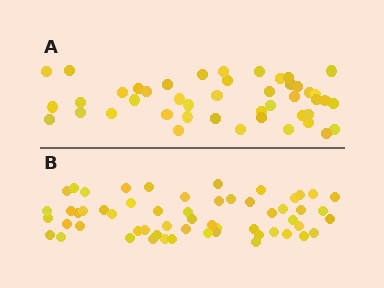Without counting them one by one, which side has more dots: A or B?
Region B (the bottom region) has more dots.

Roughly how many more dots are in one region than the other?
Region B has roughly 12 or so more dots than region A.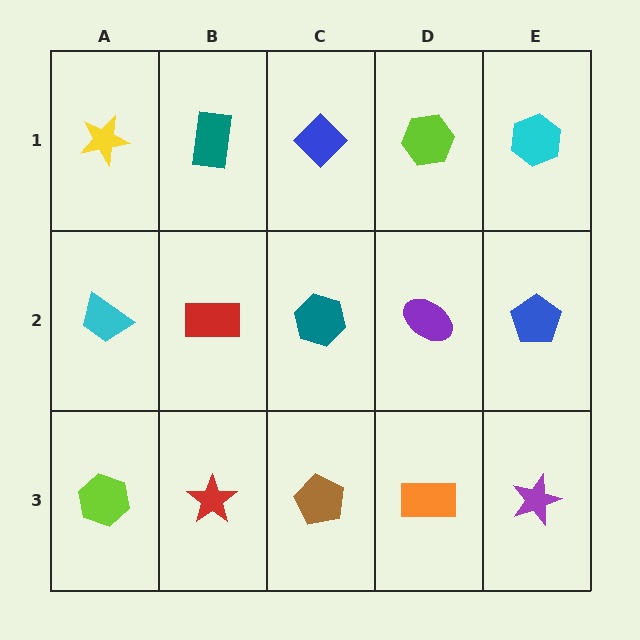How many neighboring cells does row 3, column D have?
3.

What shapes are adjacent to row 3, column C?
A teal hexagon (row 2, column C), a red star (row 3, column B), an orange rectangle (row 3, column D).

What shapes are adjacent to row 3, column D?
A purple ellipse (row 2, column D), a brown pentagon (row 3, column C), a purple star (row 3, column E).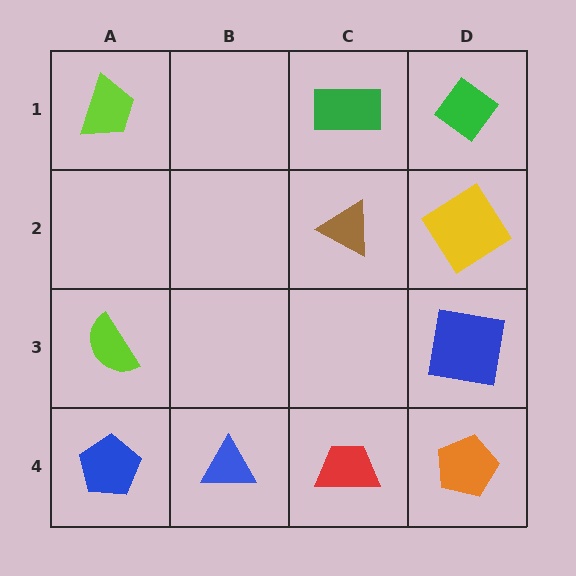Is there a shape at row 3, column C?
No, that cell is empty.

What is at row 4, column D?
An orange pentagon.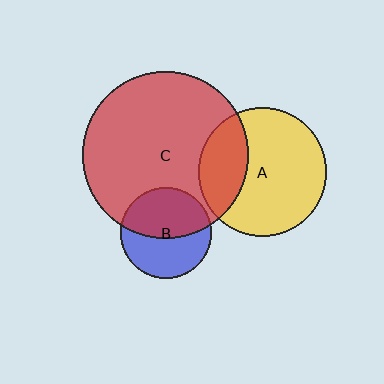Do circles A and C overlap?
Yes.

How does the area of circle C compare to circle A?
Approximately 1.7 times.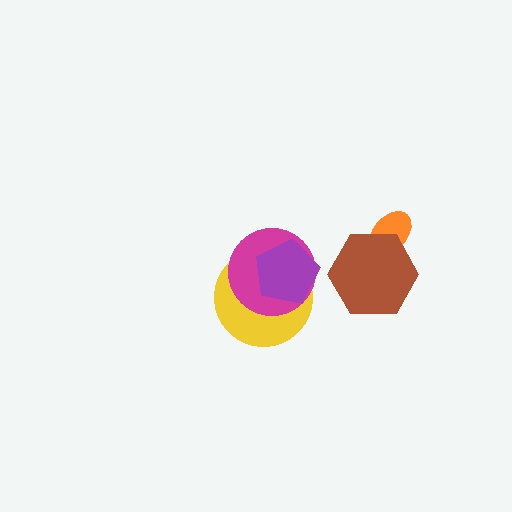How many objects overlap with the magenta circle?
2 objects overlap with the magenta circle.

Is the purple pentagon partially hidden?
No, no other shape covers it.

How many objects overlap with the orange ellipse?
1 object overlaps with the orange ellipse.